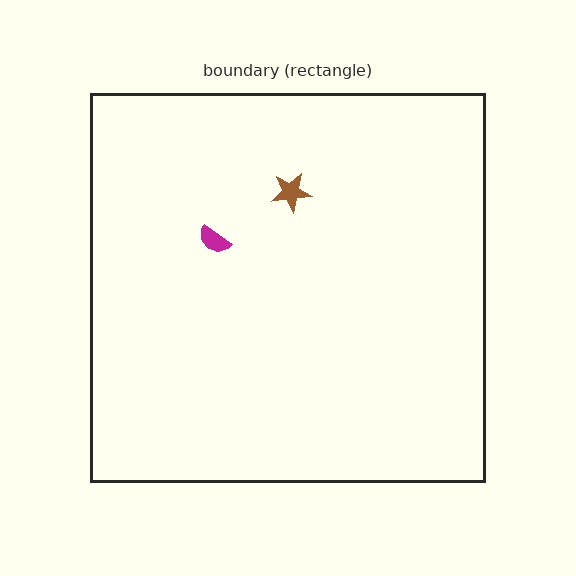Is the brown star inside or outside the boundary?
Inside.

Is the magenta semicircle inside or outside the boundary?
Inside.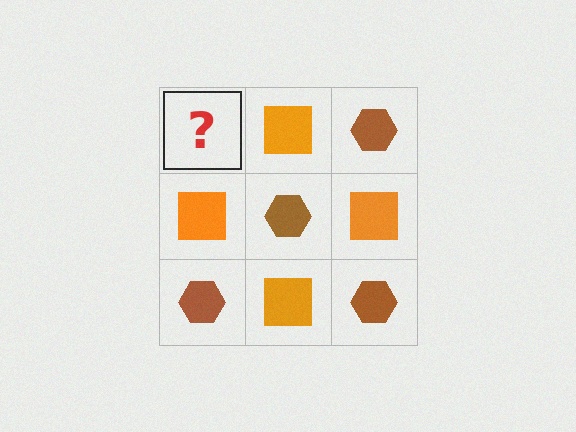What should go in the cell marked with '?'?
The missing cell should contain a brown hexagon.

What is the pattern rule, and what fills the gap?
The rule is that it alternates brown hexagon and orange square in a checkerboard pattern. The gap should be filled with a brown hexagon.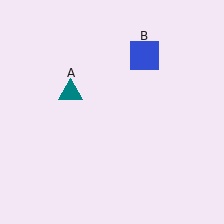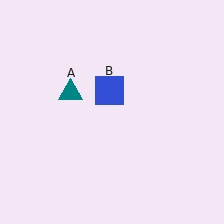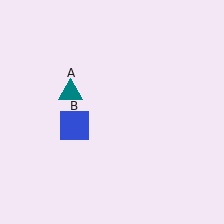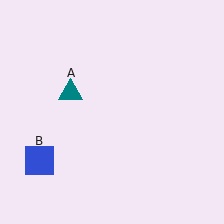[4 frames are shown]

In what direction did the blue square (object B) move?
The blue square (object B) moved down and to the left.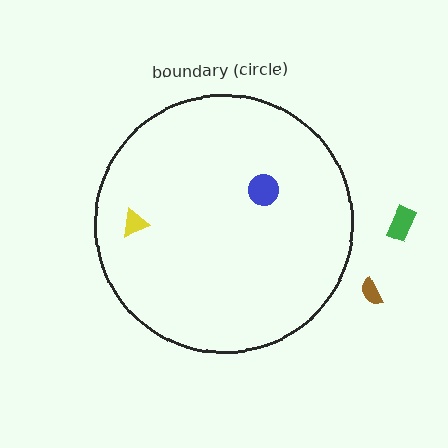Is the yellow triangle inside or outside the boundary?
Inside.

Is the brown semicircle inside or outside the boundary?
Outside.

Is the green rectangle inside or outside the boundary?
Outside.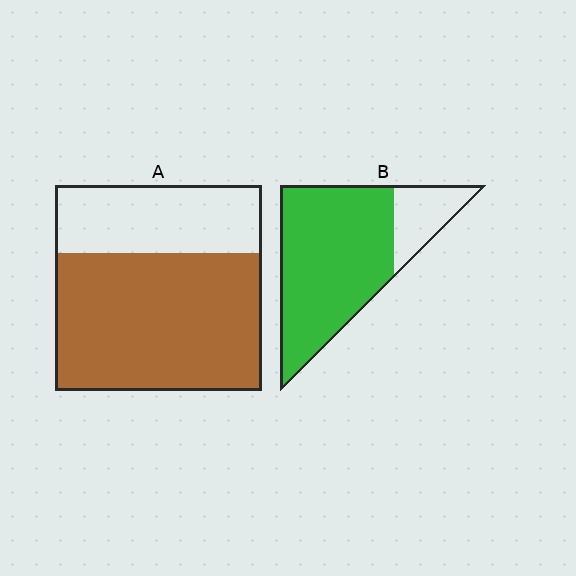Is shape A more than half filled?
Yes.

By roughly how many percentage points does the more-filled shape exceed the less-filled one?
By roughly 15 percentage points (B over A).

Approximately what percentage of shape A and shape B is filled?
A is approximately 65% and B is approximately 80%.